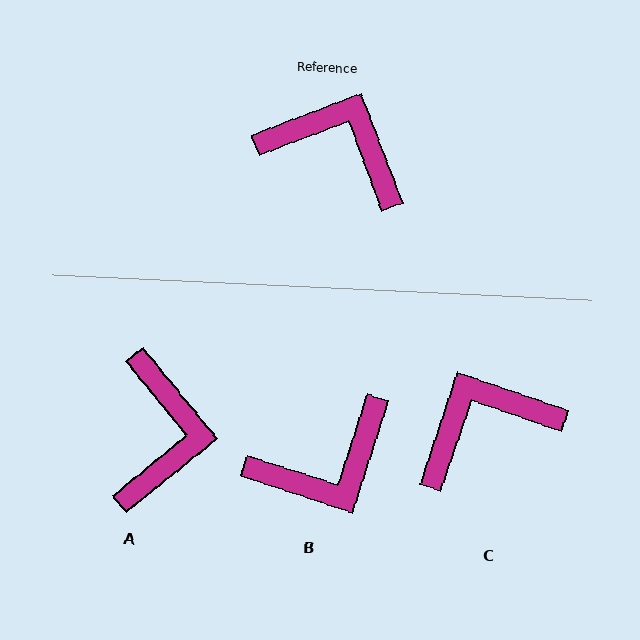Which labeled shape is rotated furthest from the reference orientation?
B, about 129 degrees away.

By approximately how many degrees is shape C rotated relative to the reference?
Approximately 51 degrees counter-clockwise.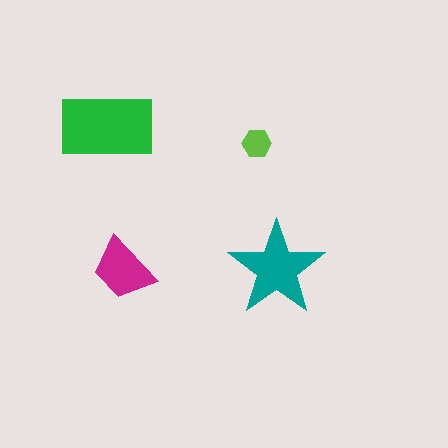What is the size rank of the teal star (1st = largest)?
2nd.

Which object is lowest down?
The magenta trapezoid is bottommost.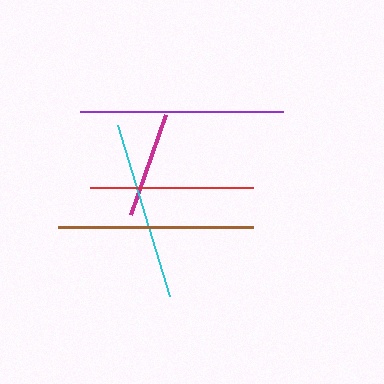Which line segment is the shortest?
The magenta line is the shortest at approximately 106 pixels.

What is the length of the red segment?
The red segment is approximately 164 pixels long.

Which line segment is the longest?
The purple line is the longest at approximately 203 pixels.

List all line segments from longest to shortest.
From longest to shortest: purple, brown, cyan, red, magenta.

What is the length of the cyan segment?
The cyan segment is approximately 179 pixels long.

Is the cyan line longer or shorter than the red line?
The cyan line is longer than the red line.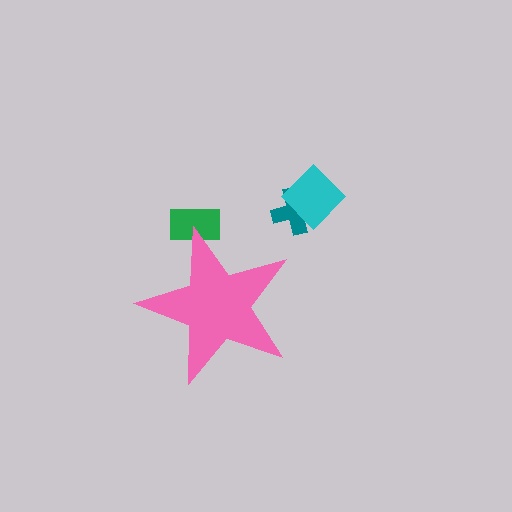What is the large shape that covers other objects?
A pink star.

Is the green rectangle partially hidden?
Yes, the green rectangle is partially hidden behind the pink star.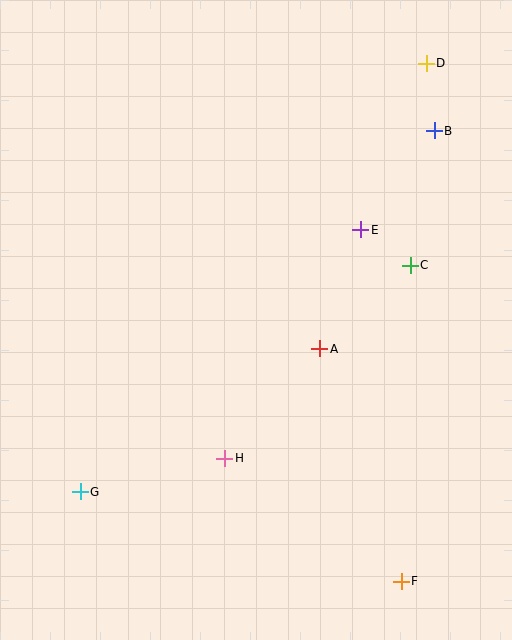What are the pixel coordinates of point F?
Point F is at (401, 581).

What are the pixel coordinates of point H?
Point H is at (225, 458).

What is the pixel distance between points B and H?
The distance between B and H is 389 pixels.